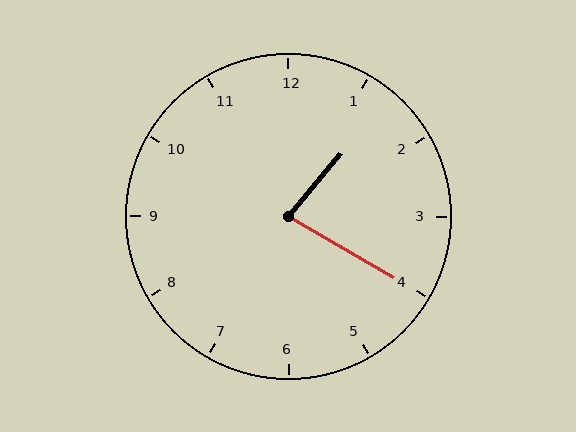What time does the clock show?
1:20.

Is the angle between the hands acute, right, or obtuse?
It is acute.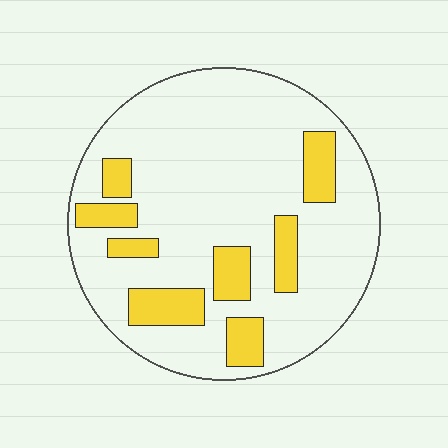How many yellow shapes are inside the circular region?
8.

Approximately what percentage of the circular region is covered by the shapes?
Approximately 20%.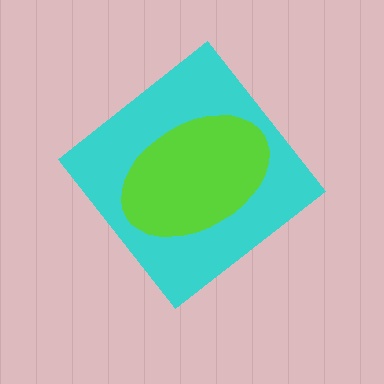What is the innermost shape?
The lime ellipse.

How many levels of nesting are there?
2.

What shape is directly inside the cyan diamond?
The lime ellipse.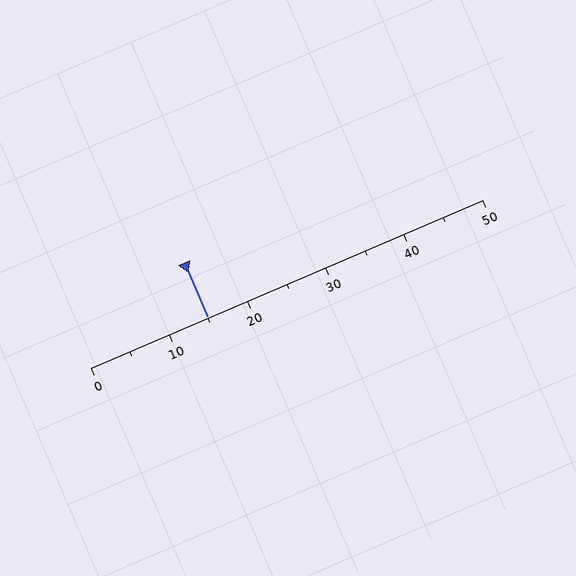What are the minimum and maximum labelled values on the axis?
The axis runs from 0 to 50.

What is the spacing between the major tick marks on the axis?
The major ticks are spaced 10 apart.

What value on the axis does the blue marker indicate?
The marker indicates approximately 15.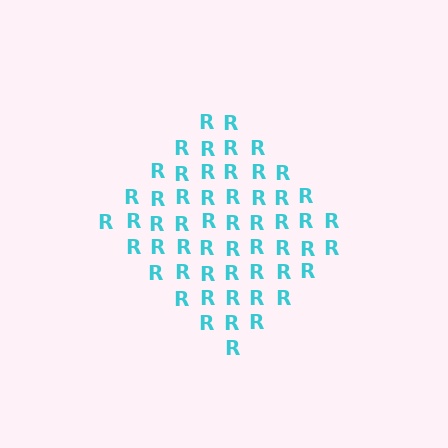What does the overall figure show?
The overall figure shows a diamond.